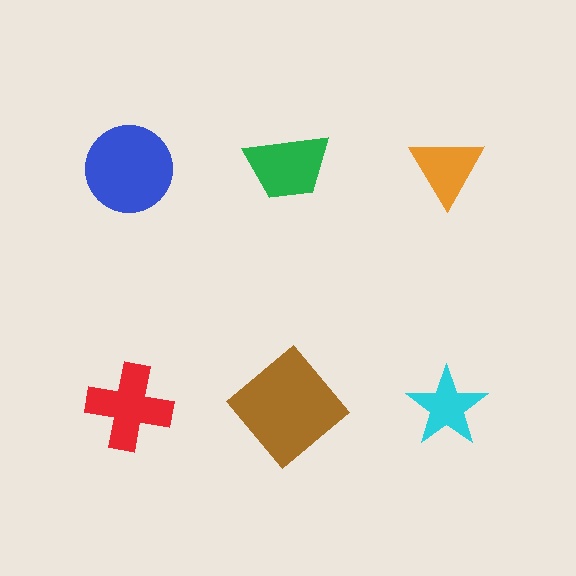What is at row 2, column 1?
A red cross.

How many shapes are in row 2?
3 shapes.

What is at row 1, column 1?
A blue circle.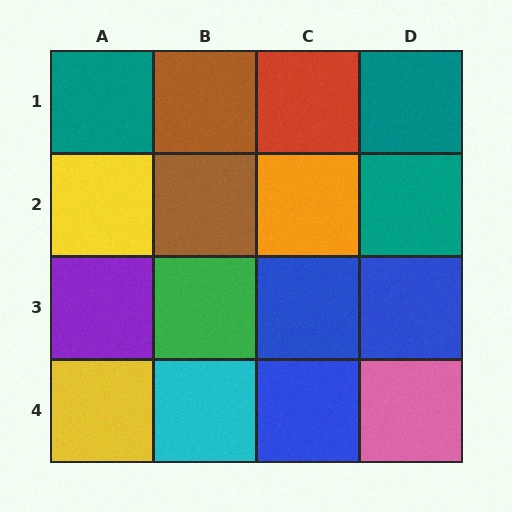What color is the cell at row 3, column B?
Green.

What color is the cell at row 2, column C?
Orange.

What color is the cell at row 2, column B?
Brown.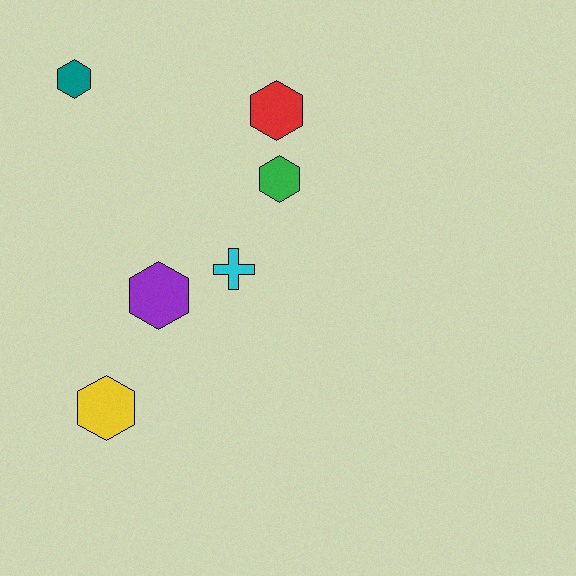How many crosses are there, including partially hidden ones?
There is 1 cross.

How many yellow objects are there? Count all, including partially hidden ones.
There is 1 yellow object.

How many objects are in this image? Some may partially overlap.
There are 6 objects.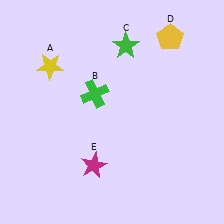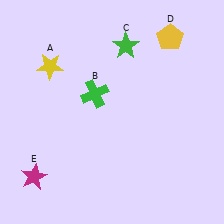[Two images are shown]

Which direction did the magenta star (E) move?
The magenta star (E) moved left.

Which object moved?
The magenta star (E) moved left.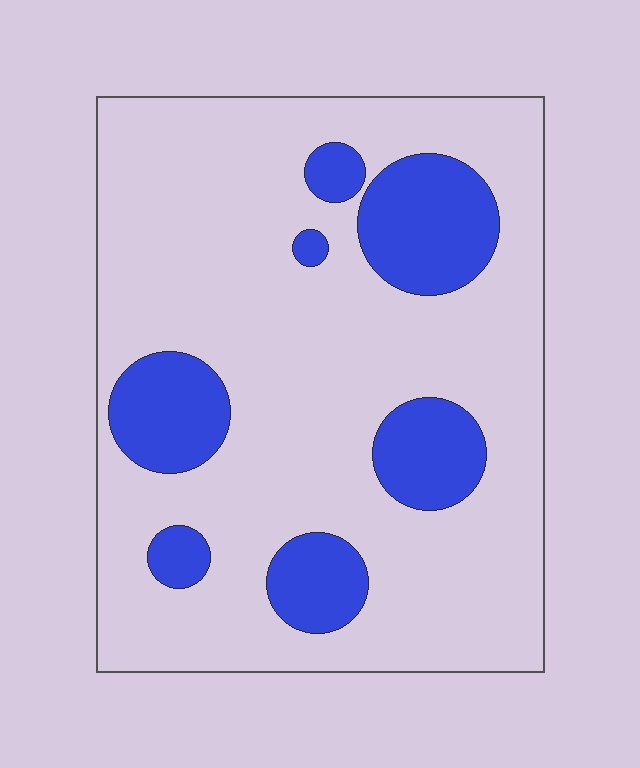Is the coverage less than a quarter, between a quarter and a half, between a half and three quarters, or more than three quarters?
Less than a quarter.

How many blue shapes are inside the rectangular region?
7.